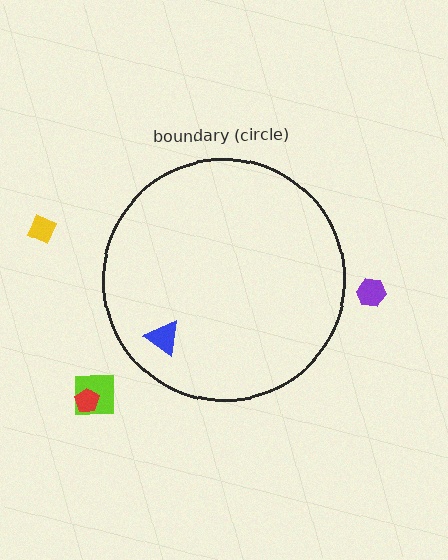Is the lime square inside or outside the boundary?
Outside.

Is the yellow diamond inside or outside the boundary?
Outside.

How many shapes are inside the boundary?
1 inside, 4 outside.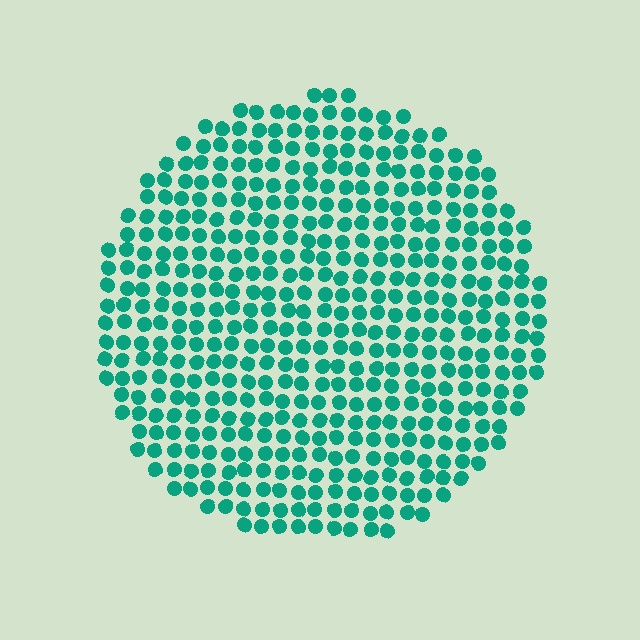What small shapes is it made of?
It is made of small circles.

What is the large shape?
The large shape is a circle.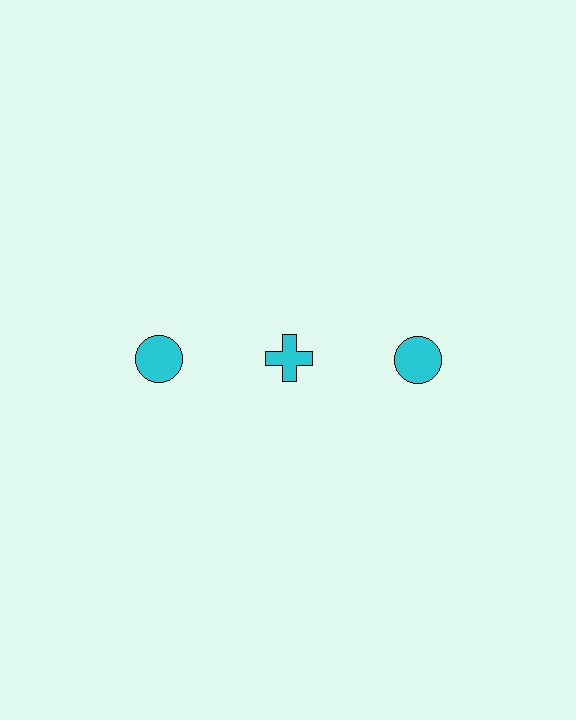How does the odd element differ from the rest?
It has a different shape: cross instead of circle.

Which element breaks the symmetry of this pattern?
The cyan cross in the top row, second from left column breaks the symmetry. All other shapes are cyan circles.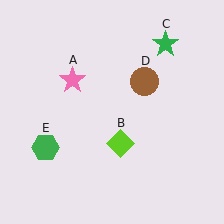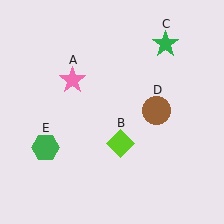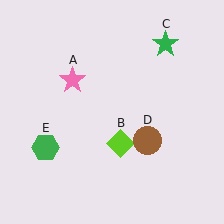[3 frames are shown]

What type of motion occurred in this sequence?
The brown circle (object D) rotated clockwise around the center of the scene.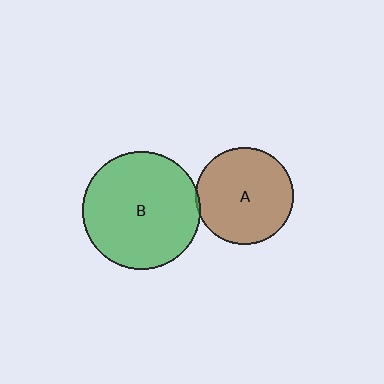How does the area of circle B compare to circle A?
Approximately 1.5 times.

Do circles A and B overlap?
Yes.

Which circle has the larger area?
Circle B (green).